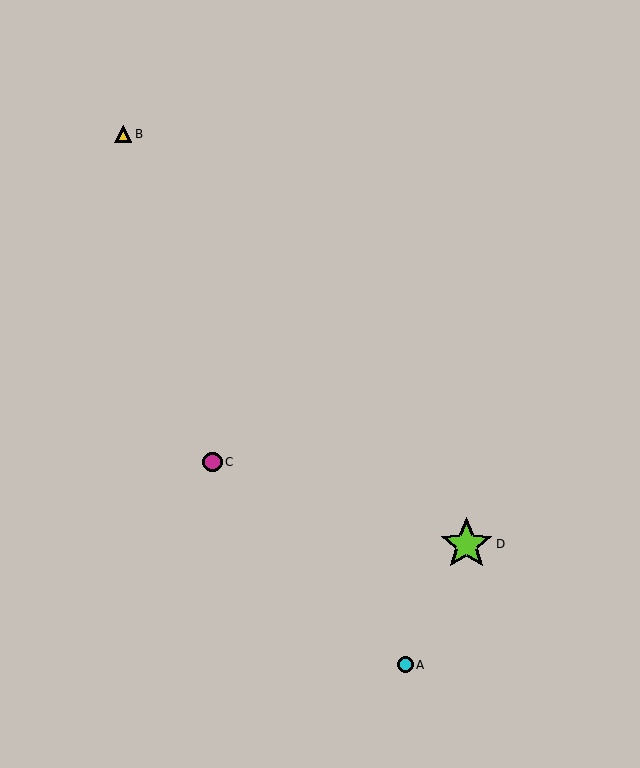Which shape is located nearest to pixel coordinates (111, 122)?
The yellow triangle (labeled B) at (123, 134) is nearest to that location.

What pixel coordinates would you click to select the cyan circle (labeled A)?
Click at (405, 665) to select the cyan circle A.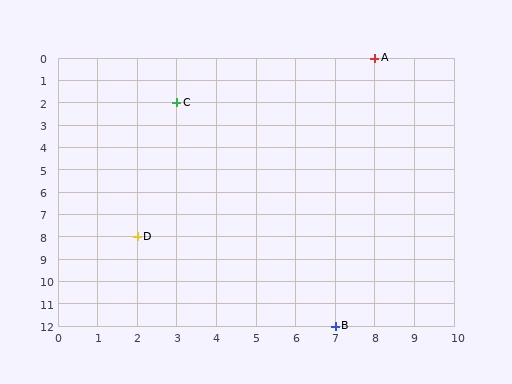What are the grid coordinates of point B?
Point B is at grid coordinates (7, 12).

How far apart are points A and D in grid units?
Points A and D are 6 columns and 8 rows apart (about 10.0 grid units diagonally).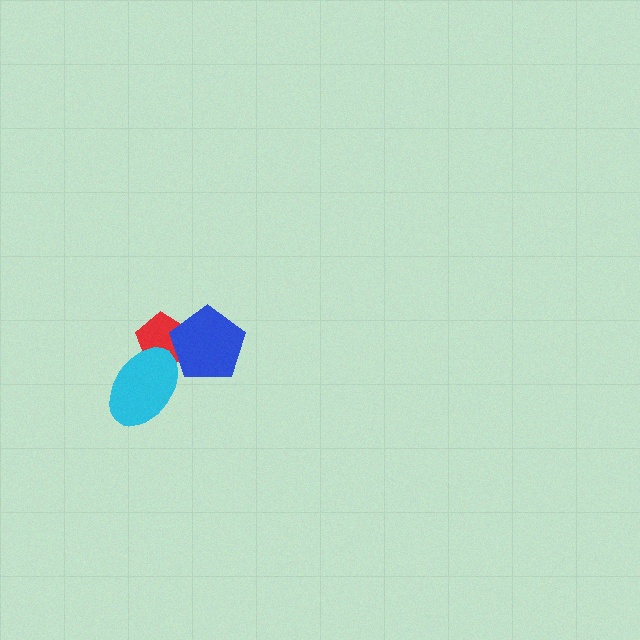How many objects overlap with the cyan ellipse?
1 object overlaps with the cyan ellipse.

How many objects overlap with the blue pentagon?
1 object overlaps with the blue pentagon.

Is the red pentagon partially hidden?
Yes, it is partially covered by another shape.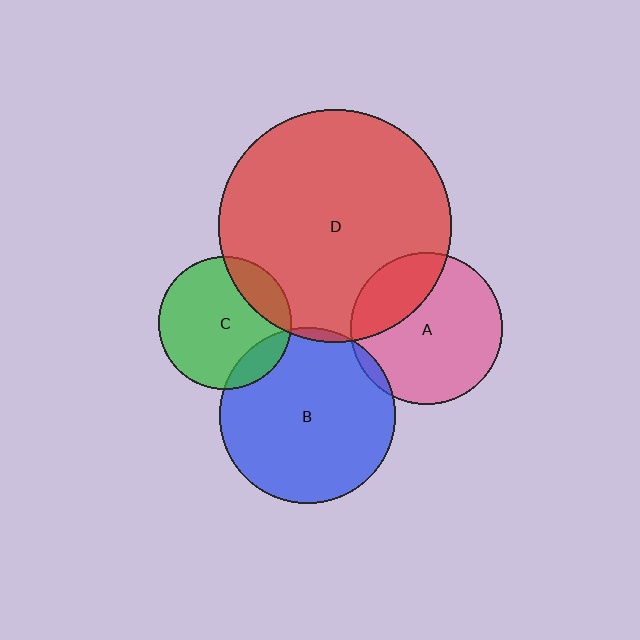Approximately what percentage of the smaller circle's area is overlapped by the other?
Approximately 25%.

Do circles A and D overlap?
Yes.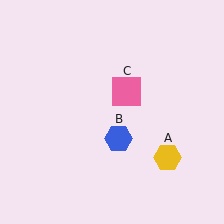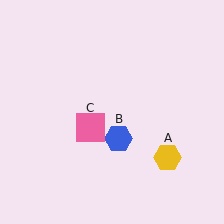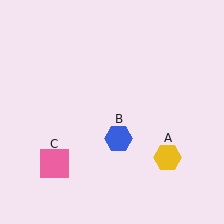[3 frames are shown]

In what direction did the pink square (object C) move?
The pink square (object C) moved down and to the left.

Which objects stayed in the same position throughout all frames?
Yellow hexagon (object A) and blue hexagon (object B) remained stationary.